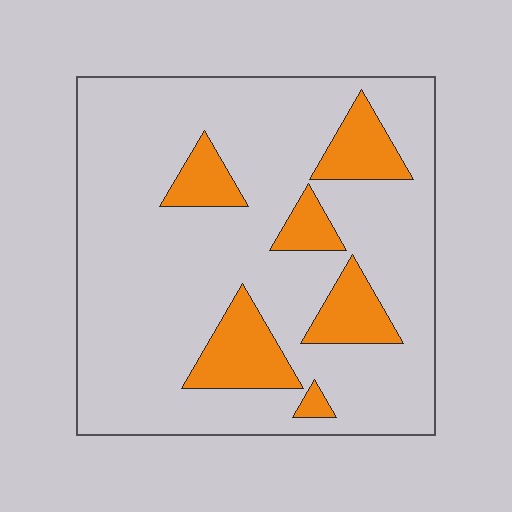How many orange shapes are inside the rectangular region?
6.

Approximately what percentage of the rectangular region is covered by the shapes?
Approximately 20%.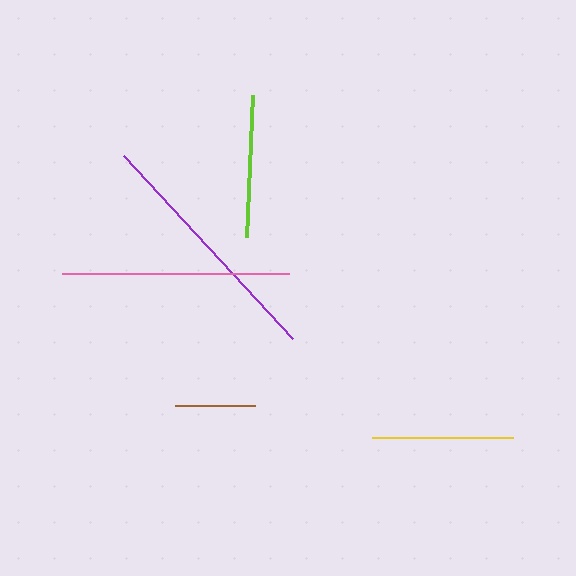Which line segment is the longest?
The purple line is the longest at approximately 250 pixels.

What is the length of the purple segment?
The purple segment is approximately 250 pixels long.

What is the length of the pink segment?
The pink segment is approximately 227 pixels long.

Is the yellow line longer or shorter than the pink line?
The pink line is longer than the yellow line.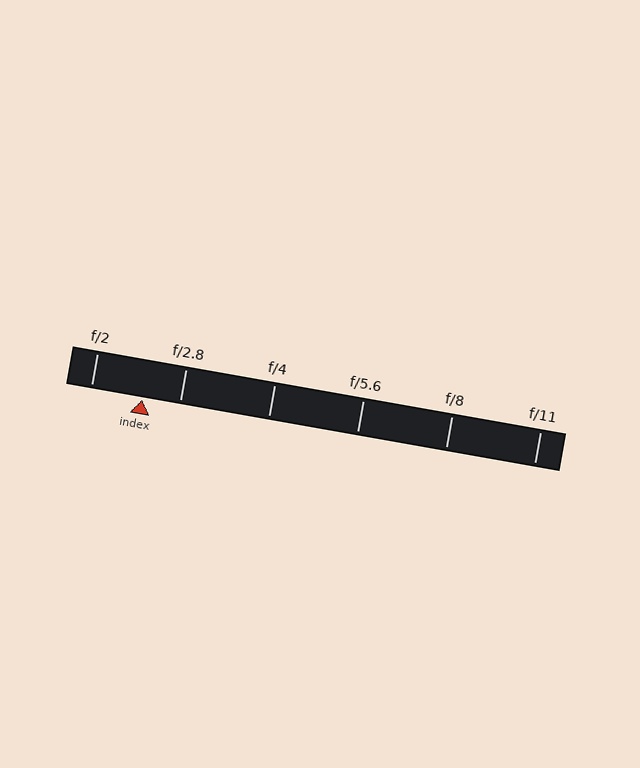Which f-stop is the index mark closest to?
The index mark is closest to f/2.8.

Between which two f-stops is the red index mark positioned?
The index mark is between f/2 and f/2.8.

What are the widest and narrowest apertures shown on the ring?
The widest aperture shown is f/2 and the narrowest is f/11.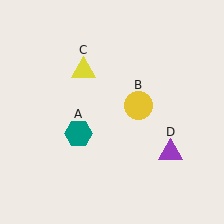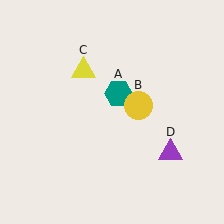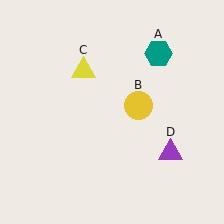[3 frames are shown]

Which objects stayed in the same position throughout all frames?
Yellow circle (object B) and yellow triangle (object C) and purple triangle (object D) remained stationary.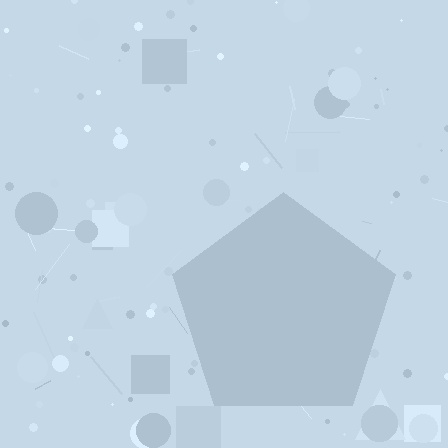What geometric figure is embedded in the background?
A pentagon is embedded in the background.